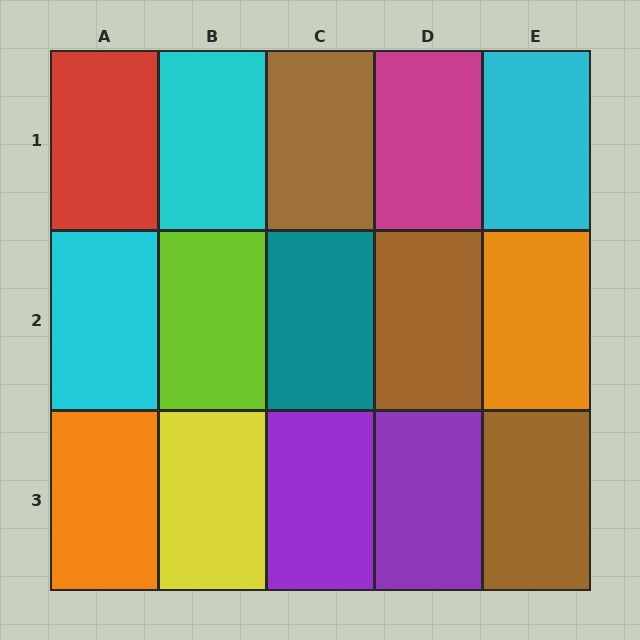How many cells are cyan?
3 cells are cyan.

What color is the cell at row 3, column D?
Purple.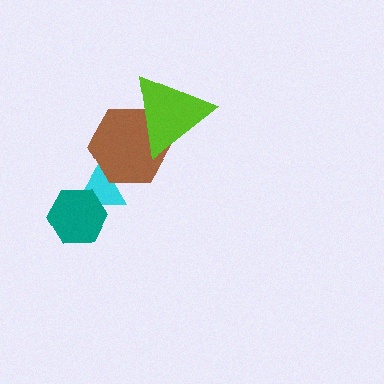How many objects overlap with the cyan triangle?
2 objects overlap with the cyan triangle.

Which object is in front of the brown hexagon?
The lime triangle is in front of the brown hexagon.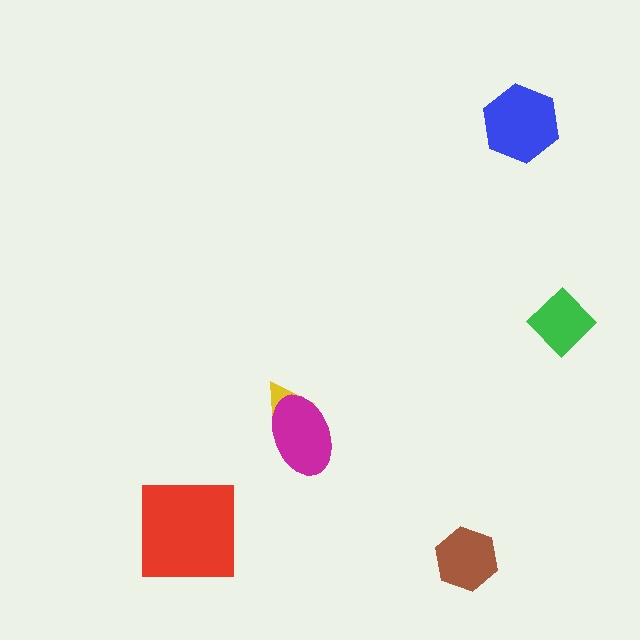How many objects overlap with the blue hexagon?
0 objects overlap with the blue hexagon.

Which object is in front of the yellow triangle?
The magenta ellipse is in front of the yellow triangle.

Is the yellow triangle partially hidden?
Yes, it is partially covered by another shape.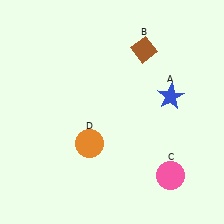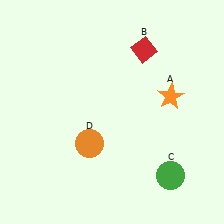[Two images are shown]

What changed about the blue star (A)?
In Image 1, A is blue. In Image 2, it changed to orange.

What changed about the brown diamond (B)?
In Image 1, B is brown. In Image 2, it changed to red.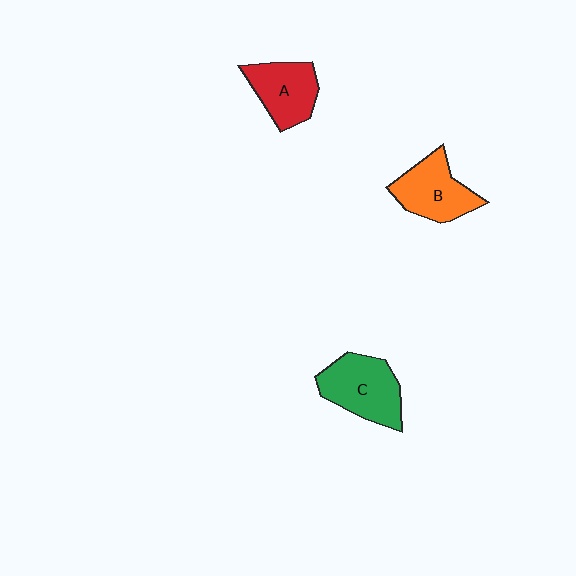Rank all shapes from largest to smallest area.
From largest to smallest: C (green), B (orange), A (red).